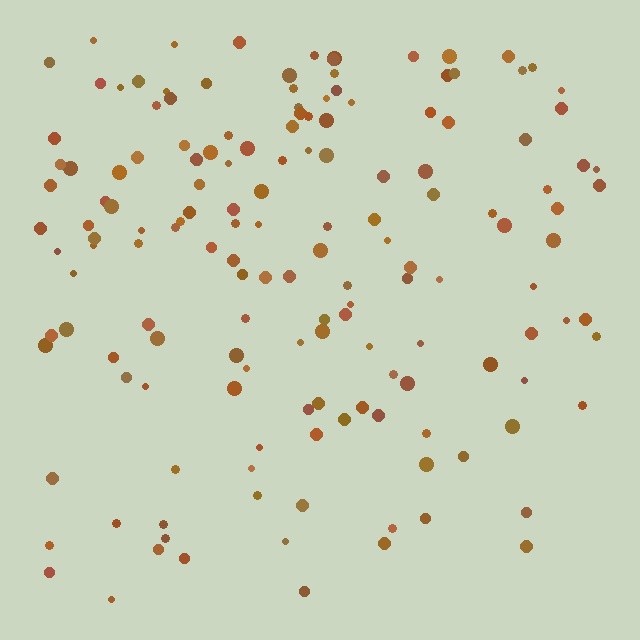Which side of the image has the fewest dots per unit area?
The bottom.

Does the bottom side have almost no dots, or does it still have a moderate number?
Still a moderate number, just noticeably fewer than the top.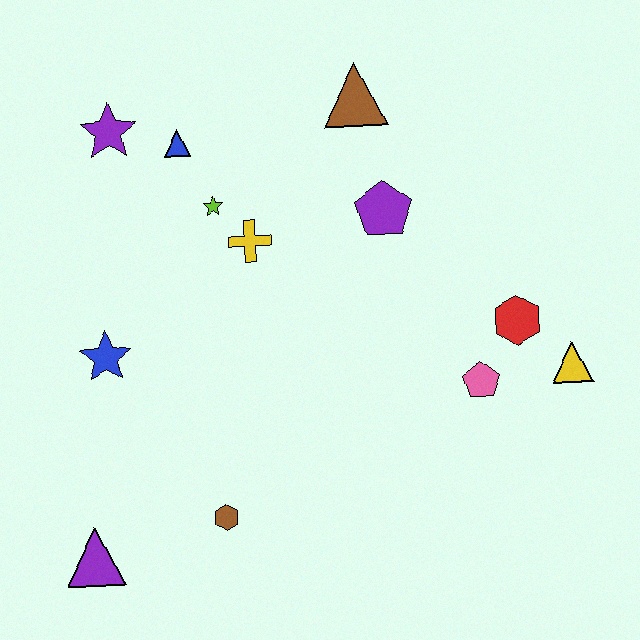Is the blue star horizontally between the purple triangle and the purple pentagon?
Yes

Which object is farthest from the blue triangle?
The yellow triangle is farthest from the blue triangle.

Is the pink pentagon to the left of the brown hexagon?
No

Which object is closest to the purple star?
The blue triangle is closest to the purple star.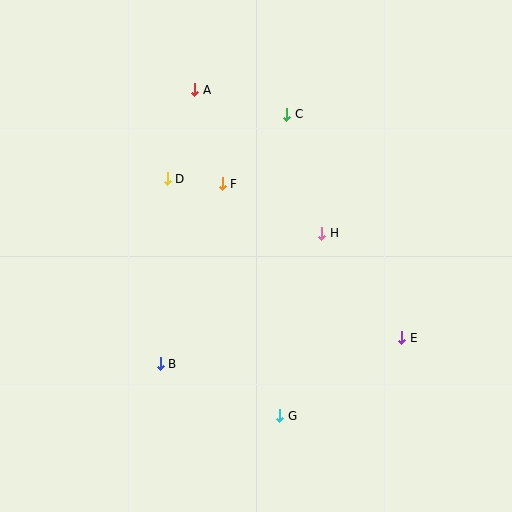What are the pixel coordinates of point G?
Point G is at (280, 416).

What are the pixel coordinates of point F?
Point F is at (222, 184).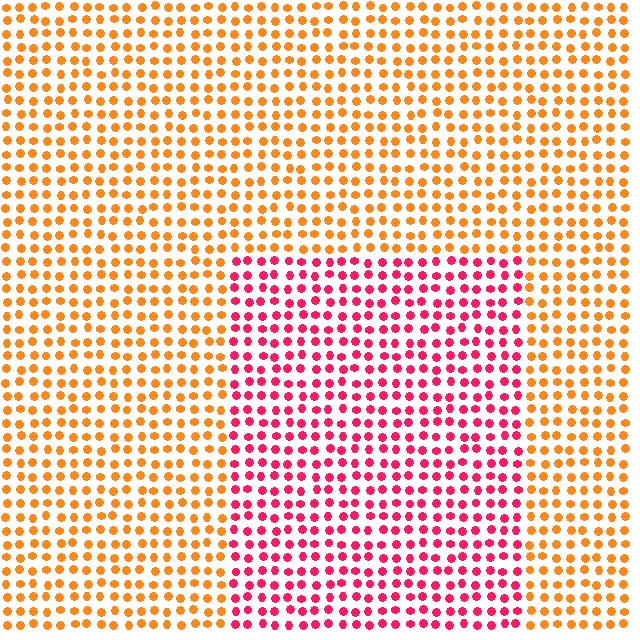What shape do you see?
I see a rectangle.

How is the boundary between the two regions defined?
The boundary is defined purely by a slight shift in hue (about 49 degrees). Spacing, size, and orientation are identical on both sides.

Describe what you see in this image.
The image is filled with small orange elements in a uniform arrangement. A rectangle-shaped region is visible where the elements are tinted to a slightly different hue, forming a subtle color boundary.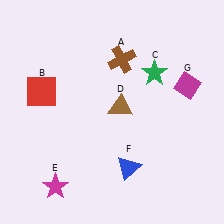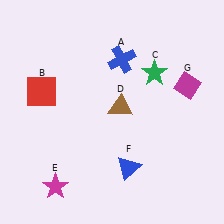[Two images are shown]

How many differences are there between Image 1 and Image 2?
There is 1 difference between the two images.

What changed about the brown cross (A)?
In Image 1, A is brown. In Image 2, it changed to blue.